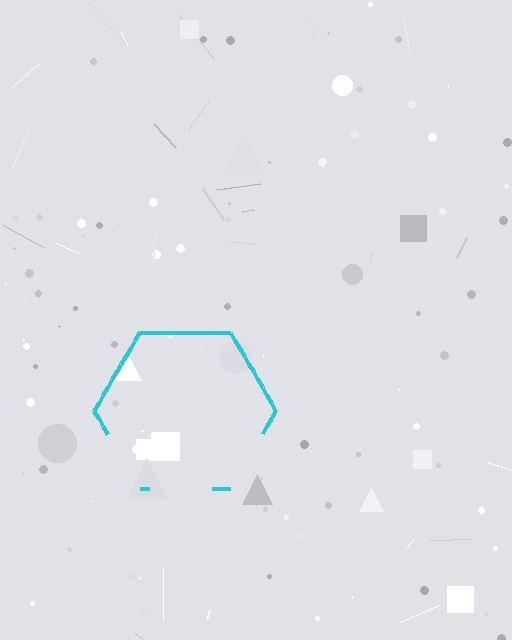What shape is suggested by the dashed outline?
The dashed outline suggests a hexagon.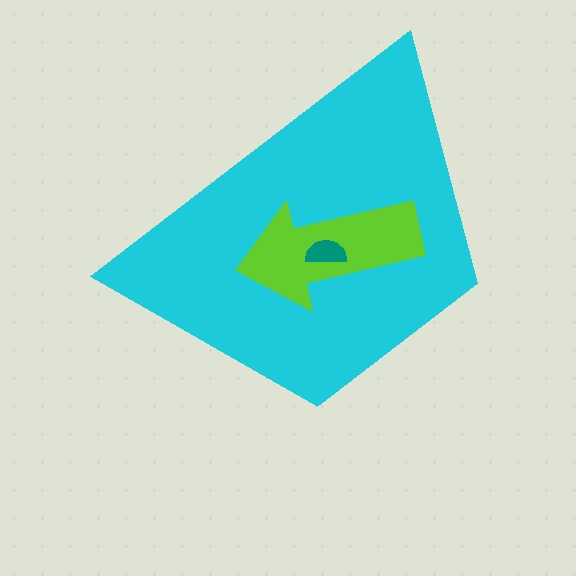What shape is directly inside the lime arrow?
The teal semicircle.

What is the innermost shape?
The teal semicircle.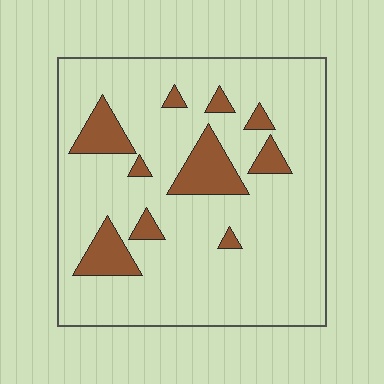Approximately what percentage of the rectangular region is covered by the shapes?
Approximately 15%.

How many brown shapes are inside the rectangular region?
10.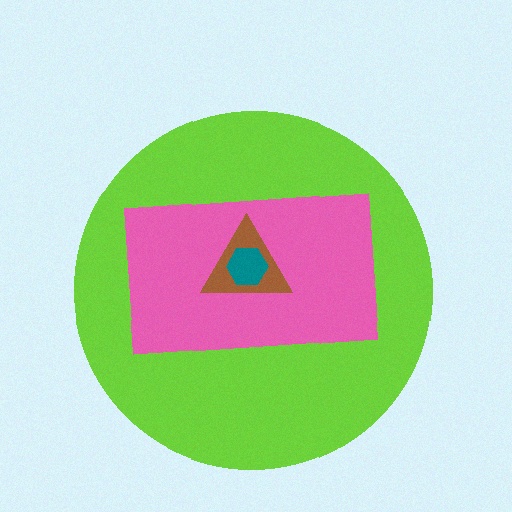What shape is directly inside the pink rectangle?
The brown triangle.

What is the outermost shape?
The lime circle.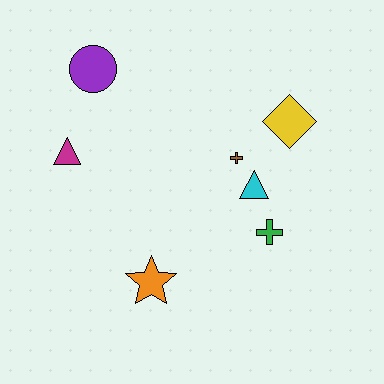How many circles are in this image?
There is 1 circle.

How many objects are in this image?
There are 7 objects.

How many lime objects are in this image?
There are no lime objects.